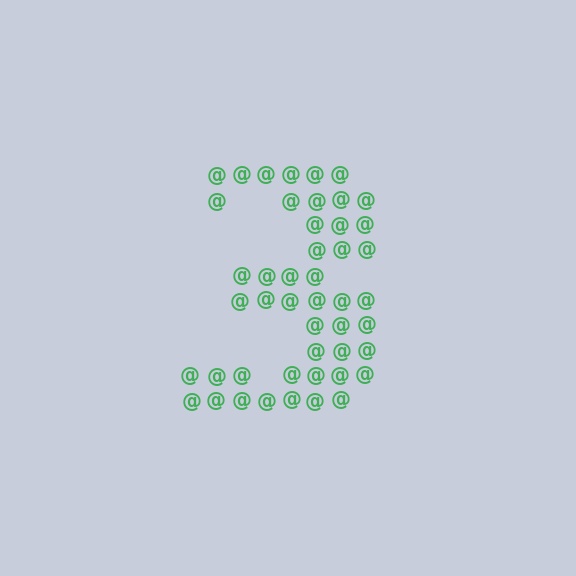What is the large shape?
The large shape is the digit 3.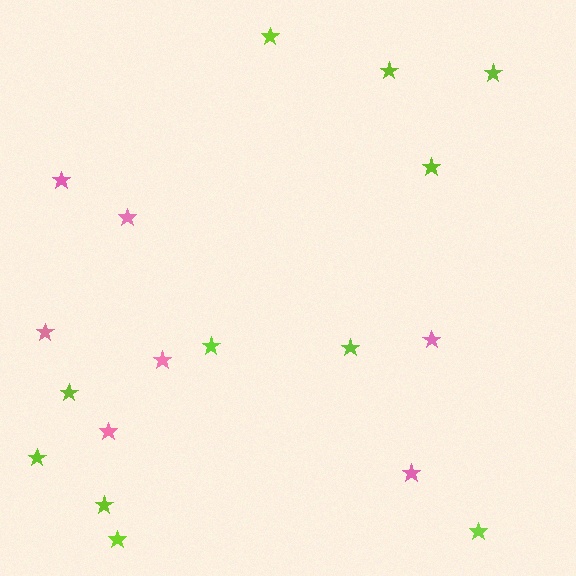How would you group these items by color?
There are 2 groups: one group of pink stars (7) and one group of lime stars (11).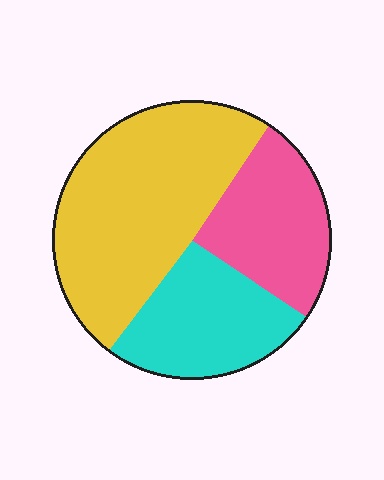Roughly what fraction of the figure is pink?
Pink takes up about one quarter (1/4) of the figure.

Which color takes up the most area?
Yellow, at roughly 50%.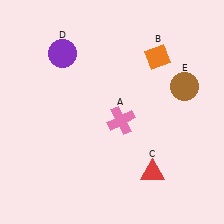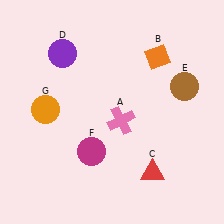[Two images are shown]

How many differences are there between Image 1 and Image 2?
There are 2 differences between the two images.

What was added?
A magenta circle (F), an orange circle (G) were added in Image 2.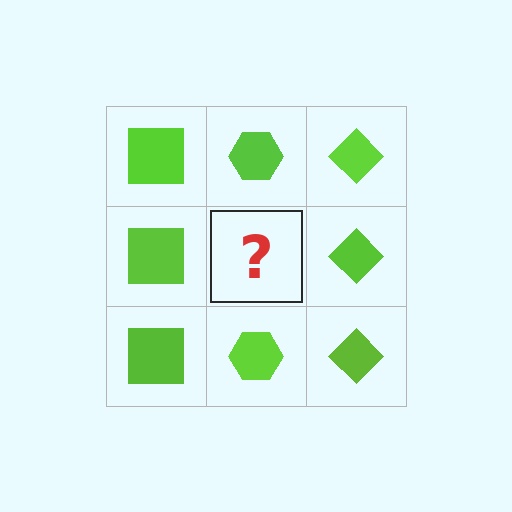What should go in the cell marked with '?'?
The missing cell should contain a lime hexagon.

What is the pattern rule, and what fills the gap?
The rule is that each column has a consistent shape. The gap should be filled with a lime hexagon.